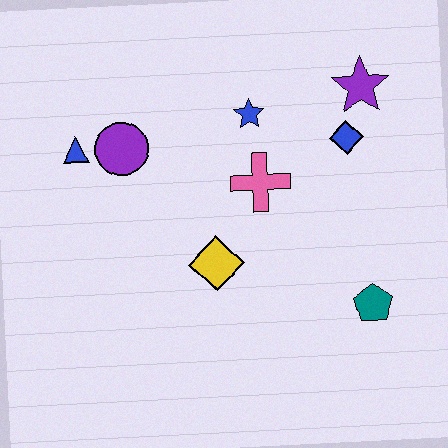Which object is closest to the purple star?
The blue diamond is closest to the purple star.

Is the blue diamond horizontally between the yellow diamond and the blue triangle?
No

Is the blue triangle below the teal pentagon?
No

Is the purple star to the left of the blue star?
No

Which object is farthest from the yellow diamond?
The purple star is farthest from the yellow diamond.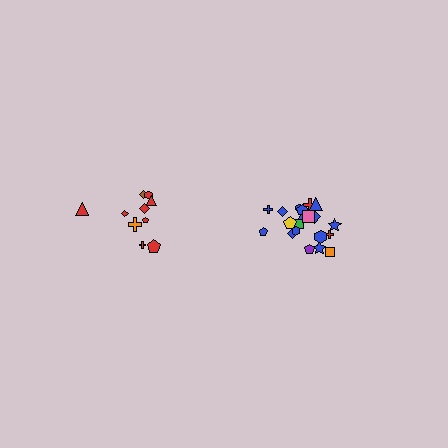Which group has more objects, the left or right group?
The right group.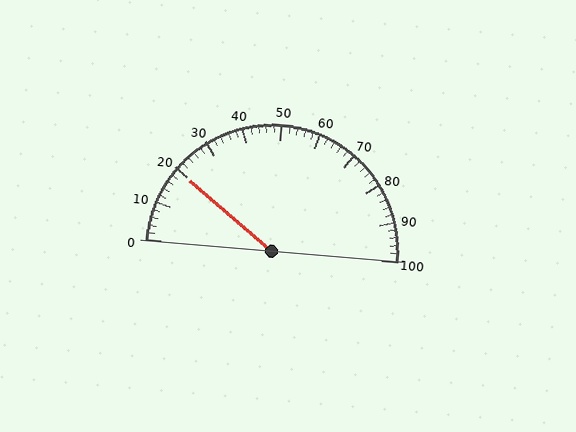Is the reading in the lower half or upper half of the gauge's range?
The reading is in the lower half of the range (0 to 100).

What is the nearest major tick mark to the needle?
The nearest major tick mark is 20.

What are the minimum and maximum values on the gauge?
The gauge ranges from 0 to 100.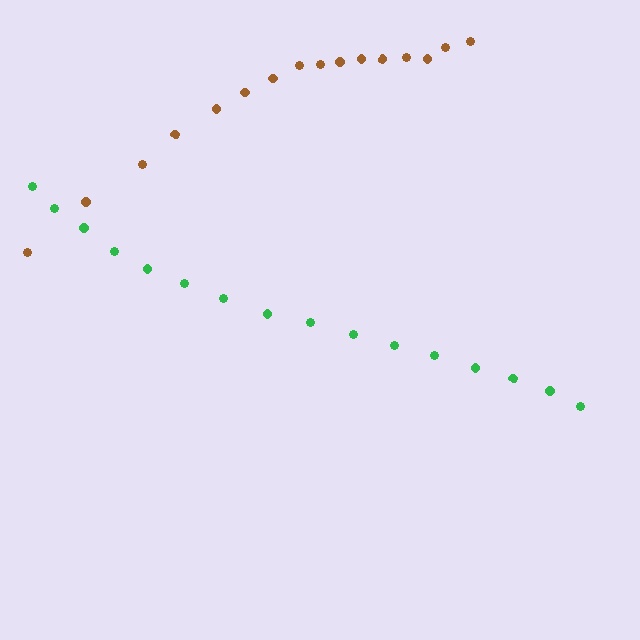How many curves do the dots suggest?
There are 2 distinct paths.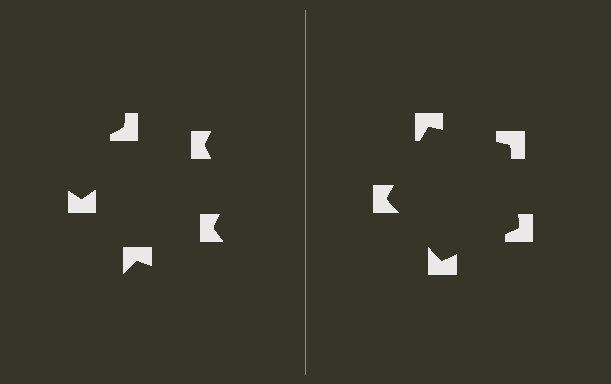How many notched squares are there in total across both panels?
10 — 5 on each side.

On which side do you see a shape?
An illusory pentagon appears on the right side. On the left side the wedge cuts are rotated, so no coherent shape forms.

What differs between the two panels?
The notched squares are positioned identically on both sides; only the wedge orientations differ. On the right they align to a pentagon; on the left they are misaligned.